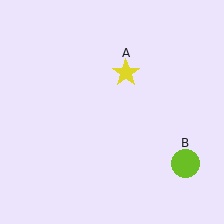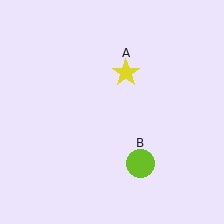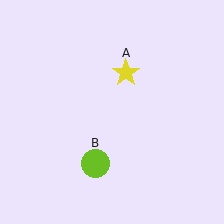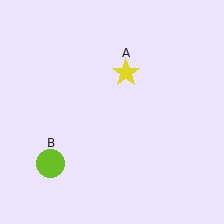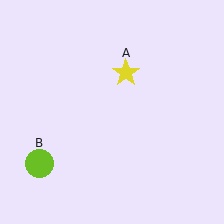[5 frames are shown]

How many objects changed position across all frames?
1 object changed position: lime circle (object B).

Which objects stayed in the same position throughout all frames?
Yellow star (object A) remained stationary.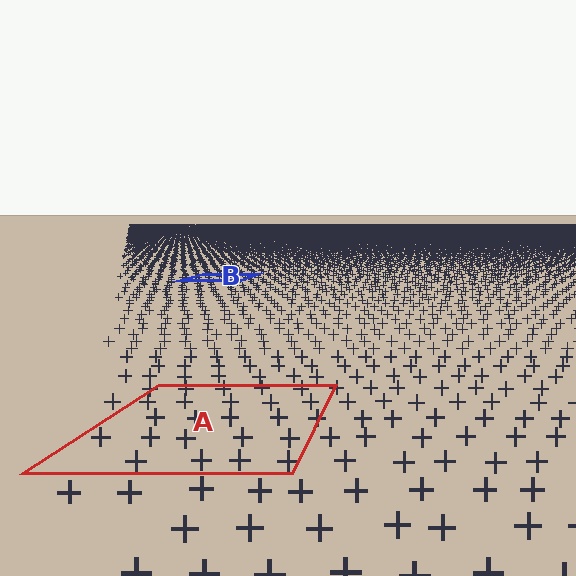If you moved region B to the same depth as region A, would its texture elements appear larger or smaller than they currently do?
They would appear larger. At a closer depth, the same texture elements are projected at a bigger on-screen size.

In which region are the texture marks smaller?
The texture marks are smaller in region B, because it is farther away.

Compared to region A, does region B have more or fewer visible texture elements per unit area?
Region B has more texture elements per unit area — they are packed more densely because it is farther away.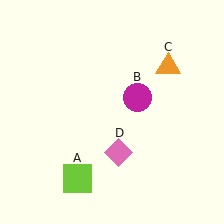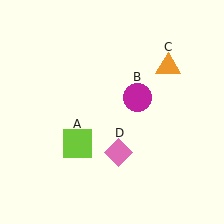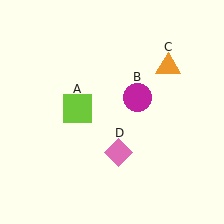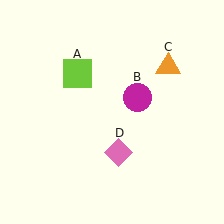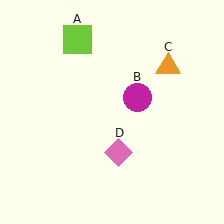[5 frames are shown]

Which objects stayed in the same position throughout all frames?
Magenta circle (object B) and orange triangle (object C) and pink diamond (object D) remained stationary.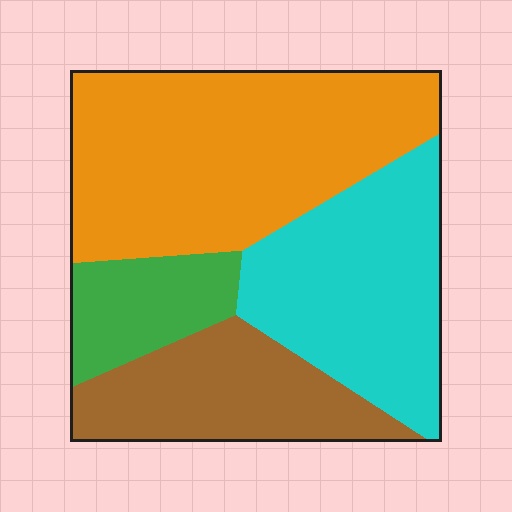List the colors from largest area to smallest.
From largest to smallest: orange, cyan, brown, green.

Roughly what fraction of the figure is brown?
Brown covers roughly 20% of the figure.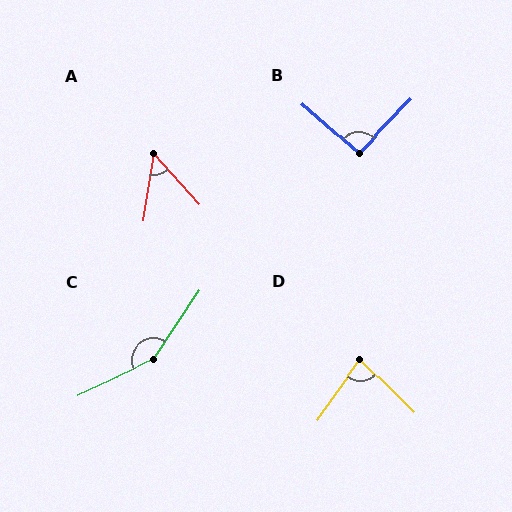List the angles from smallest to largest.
A (51°), D (80°), B (93°), C (149°).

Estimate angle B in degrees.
Approximately 93 degrees.